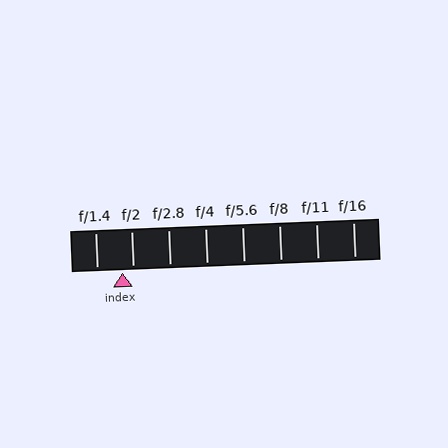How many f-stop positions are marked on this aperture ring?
There are 8 f-stop positions marked.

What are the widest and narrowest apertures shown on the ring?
The widest aperture shown is f/1.4 and the narrowest is f/16.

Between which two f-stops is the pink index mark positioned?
The index mark is between f/1.4 and f/2.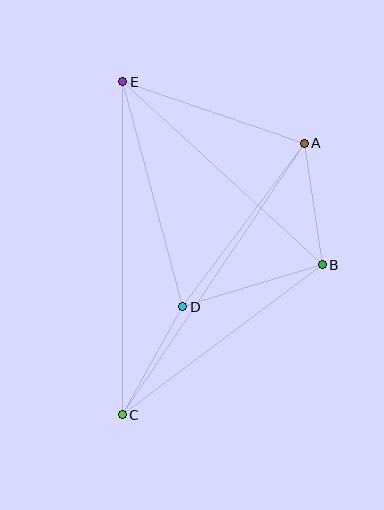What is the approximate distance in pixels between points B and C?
The distance between B and C is approximately 250 pixels.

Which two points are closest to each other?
Points A and B are closest to each other.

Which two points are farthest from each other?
Points C and E are farthest from each other.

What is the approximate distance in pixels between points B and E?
The distance between B and E is approximately 271 pixels.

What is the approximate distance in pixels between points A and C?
The distance between A and C is approximately 327 pixels.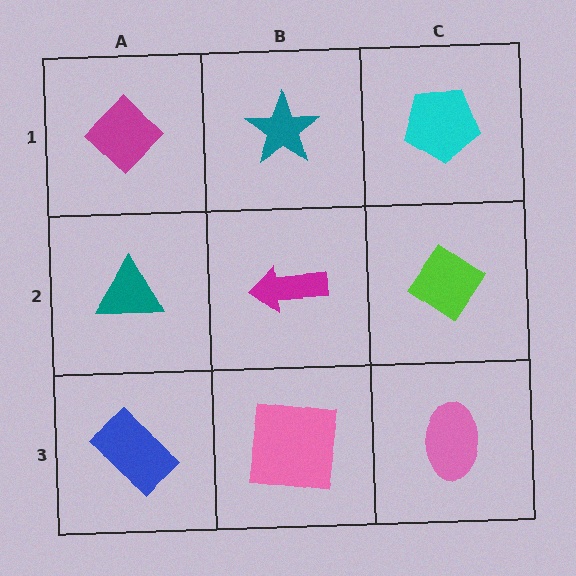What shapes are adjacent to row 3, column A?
A teal triangle (row 2, column A), a pink square (row 3, column B).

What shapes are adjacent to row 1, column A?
A teal triangle (row 2, column A), a teal star (row 1, column B).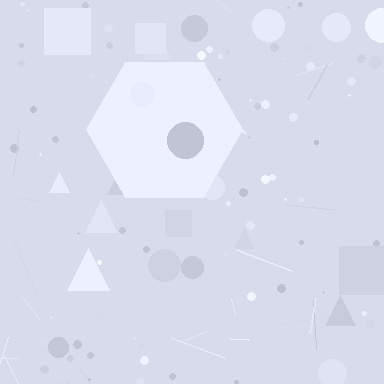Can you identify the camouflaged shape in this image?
The camouflaged shape is a hexagon.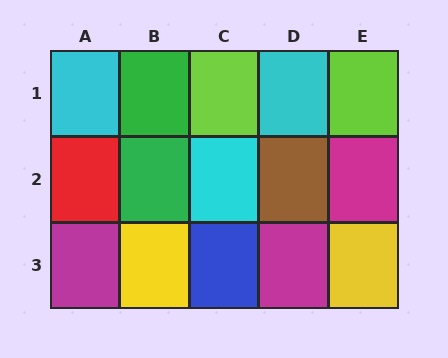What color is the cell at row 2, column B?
Green.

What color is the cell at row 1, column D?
Cyan.